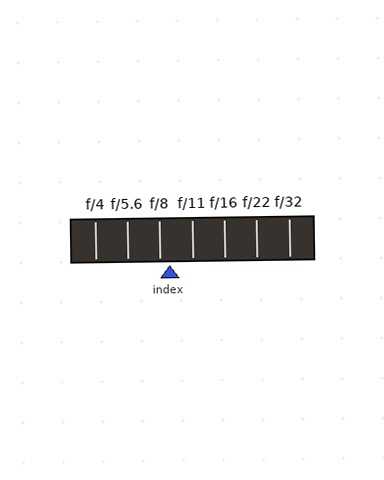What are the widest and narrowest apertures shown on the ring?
The widest aperture shown is f/4 and the narrowest is f/32.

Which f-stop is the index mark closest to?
The index mark is closest to f/8.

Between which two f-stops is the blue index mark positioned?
The index mark is between f/8 and f/11.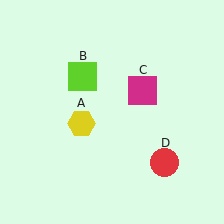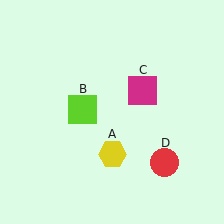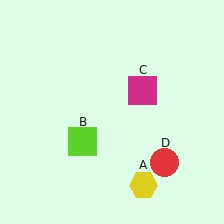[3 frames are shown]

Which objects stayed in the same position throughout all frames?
Magenta square (object C) and red circle (object D) remained stationary.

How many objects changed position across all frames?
2 objects changed position: yellow hexagon (object A), lime square (object B).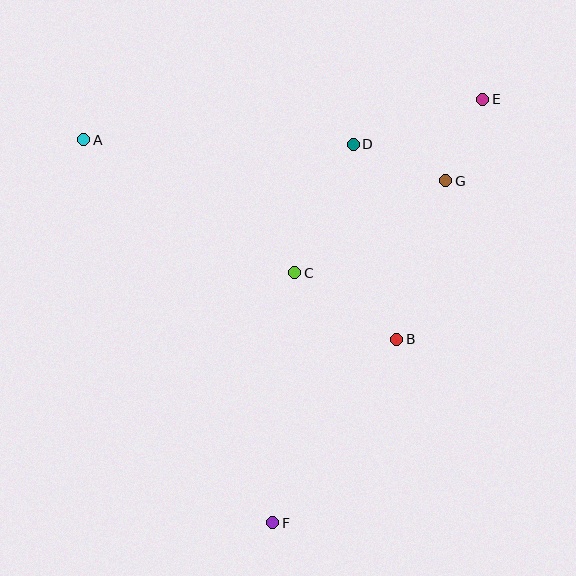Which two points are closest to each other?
Points E and G are closest to each other.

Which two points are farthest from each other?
Points E and F are farthest from each other.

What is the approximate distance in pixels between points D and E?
The distance between D and E is approximately 137 pixels.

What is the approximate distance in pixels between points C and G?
The distance between C and G is approximately 177 pixels.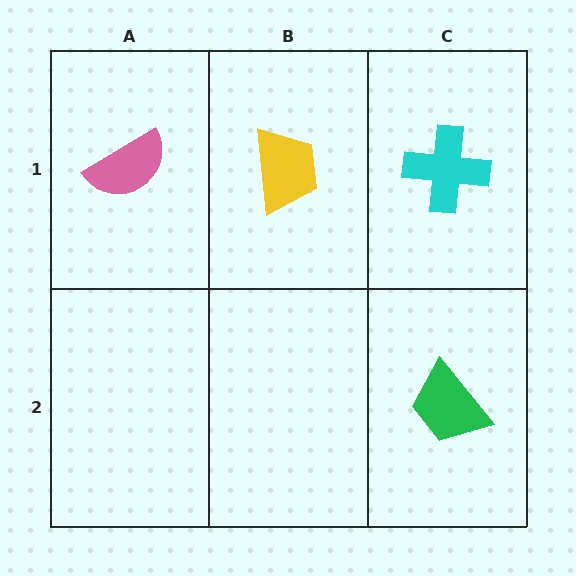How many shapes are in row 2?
1 shape.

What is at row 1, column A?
A pink semicircle.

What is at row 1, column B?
A yellow trapezoid.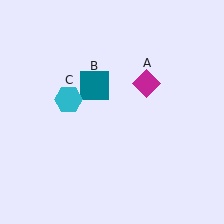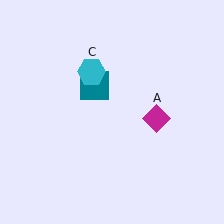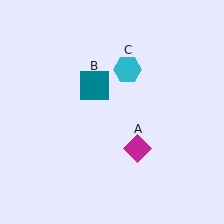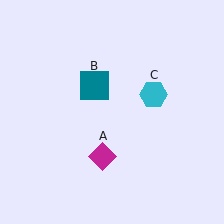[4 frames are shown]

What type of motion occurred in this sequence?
The magenta diamond (object A), cyan hexagon (object C) rotated clockwise around the center of the scene.